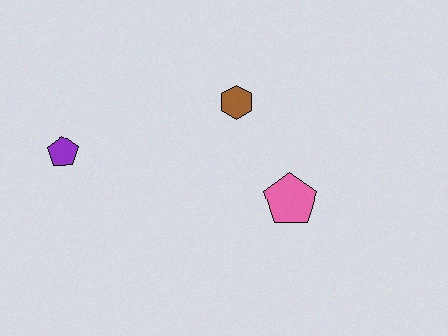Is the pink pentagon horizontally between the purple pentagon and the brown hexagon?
No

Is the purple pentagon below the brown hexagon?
Yes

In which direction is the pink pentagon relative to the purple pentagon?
The pink pentagon is to the right of the purple pentagon.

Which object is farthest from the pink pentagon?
The purple pentagon is farthest from the pink pentagon.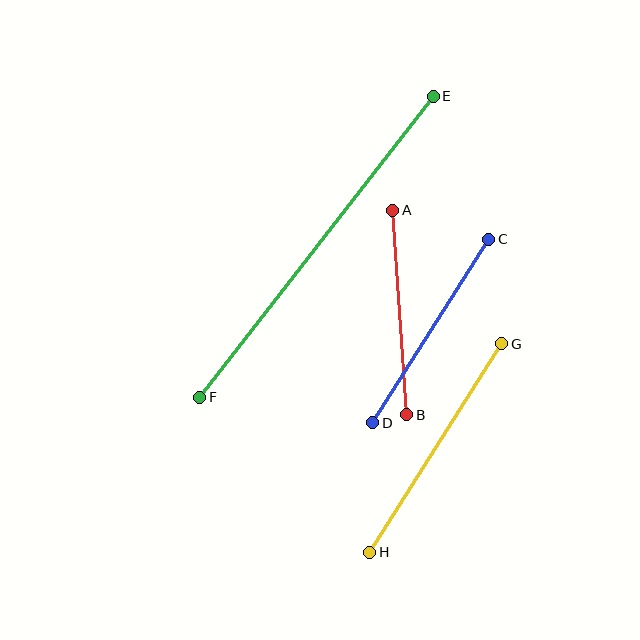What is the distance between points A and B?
The distance is approximately 205 pixels.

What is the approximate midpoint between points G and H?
The midpoint is at approximately (436, 448) pixels.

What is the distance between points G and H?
The distance is approximately 247 pixels.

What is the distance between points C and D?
The distance is approximately 217 pixels.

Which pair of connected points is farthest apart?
Points E and F are farthest apart.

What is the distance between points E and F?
The distance is approximately 381 pixels.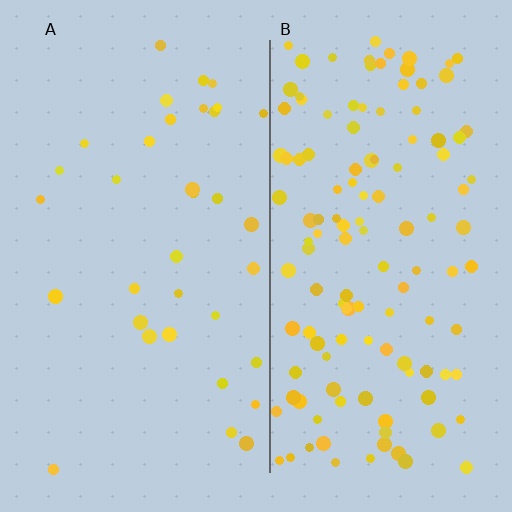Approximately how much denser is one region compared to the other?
Approximately 3.7× — region B over region A.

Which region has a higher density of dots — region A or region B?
B (the right).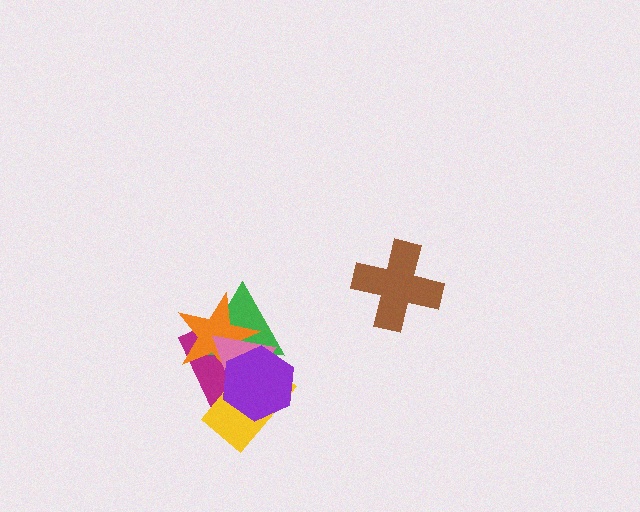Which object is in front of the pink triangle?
The purple hexagon is in front of the pink triangle.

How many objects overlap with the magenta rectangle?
5 objects overlap with the magenta rectangle.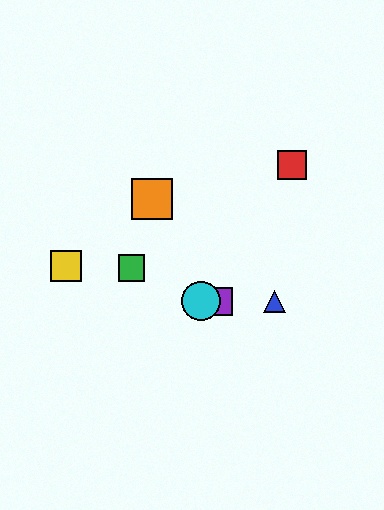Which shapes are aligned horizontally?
The blue triangle, the purple square, the cyan circle are aligned horizontally.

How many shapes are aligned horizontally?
3 shapes (the blue triangle, the purple square, the cyan circle) are aligned horizontally.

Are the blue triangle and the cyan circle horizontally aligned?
Yes, both are at y≈301.